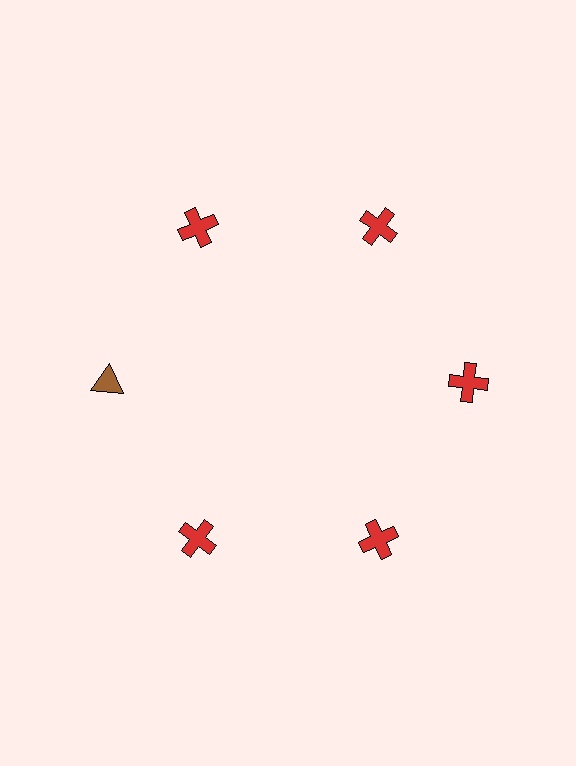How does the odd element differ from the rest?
It differs in both color (brown instead of red) and shape (triangle instead of cross).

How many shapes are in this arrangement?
There are 6 shapes arranged in a ring pattern.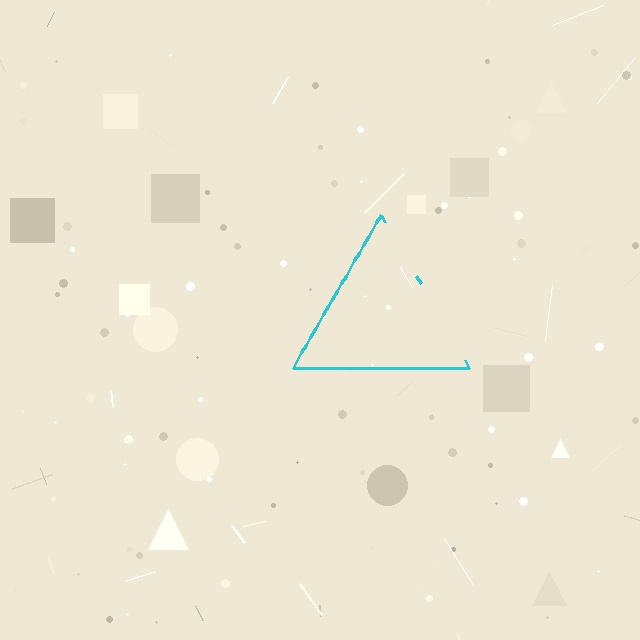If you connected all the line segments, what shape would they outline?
They would outline a triangle.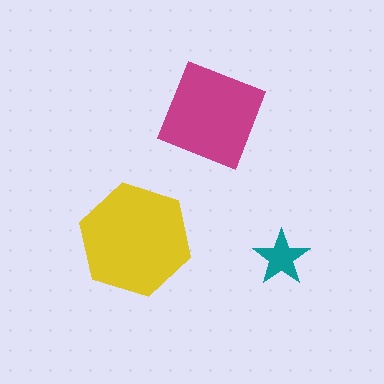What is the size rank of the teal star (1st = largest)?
3rd.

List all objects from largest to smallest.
The yellow hexagon, the magenta diamond, the teal star.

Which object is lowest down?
The teal star is bottommost.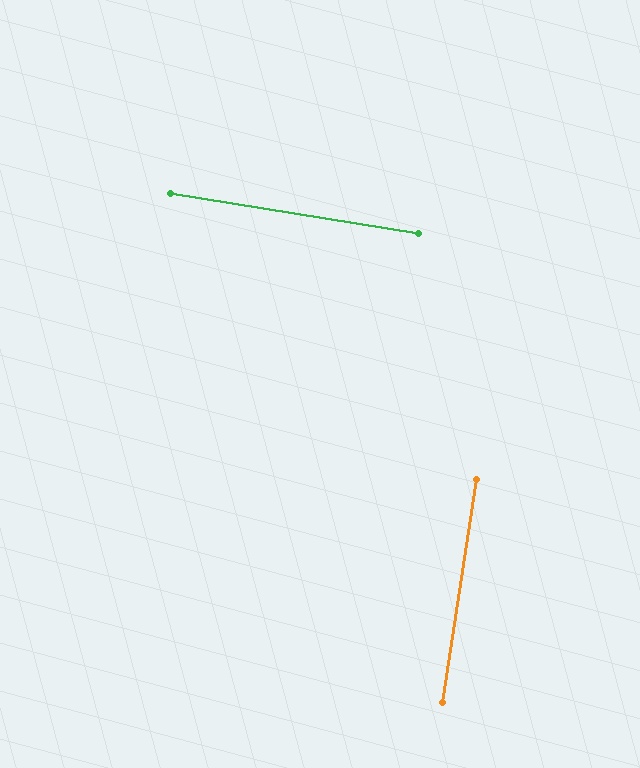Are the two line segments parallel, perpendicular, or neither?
Perpendicular — they meet at approximately 90°.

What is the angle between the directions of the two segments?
Approximately 90 degrees.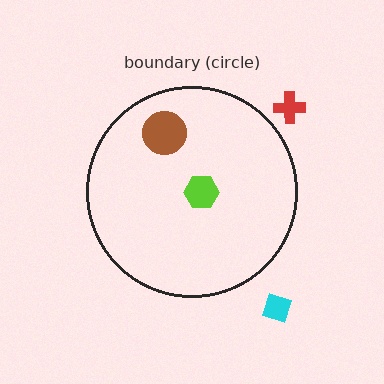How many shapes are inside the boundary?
2 inside, 2 outside.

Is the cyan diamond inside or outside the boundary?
Outside.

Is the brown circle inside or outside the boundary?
Inside.